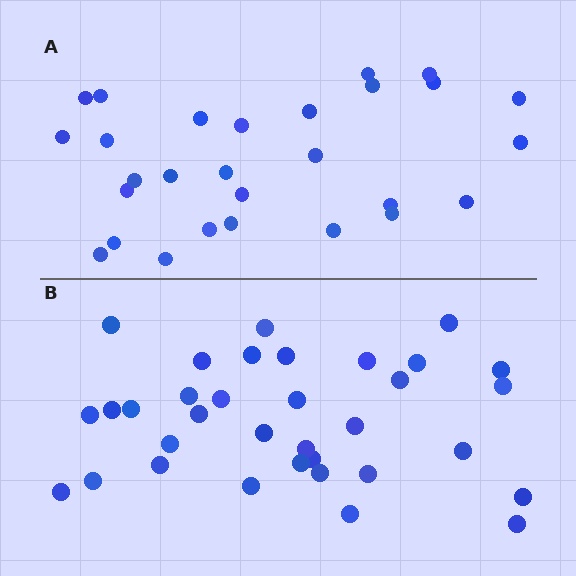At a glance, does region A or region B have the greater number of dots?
Region B (the bottom region) has more dots.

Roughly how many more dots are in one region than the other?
Region B has about 6 more dots than region A.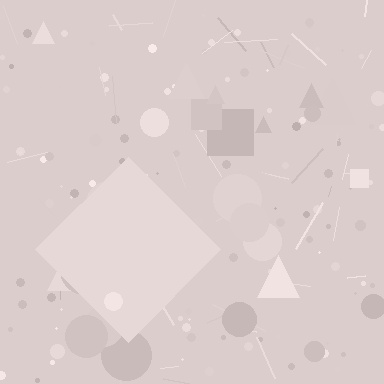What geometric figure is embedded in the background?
A diamond is embedded in the background.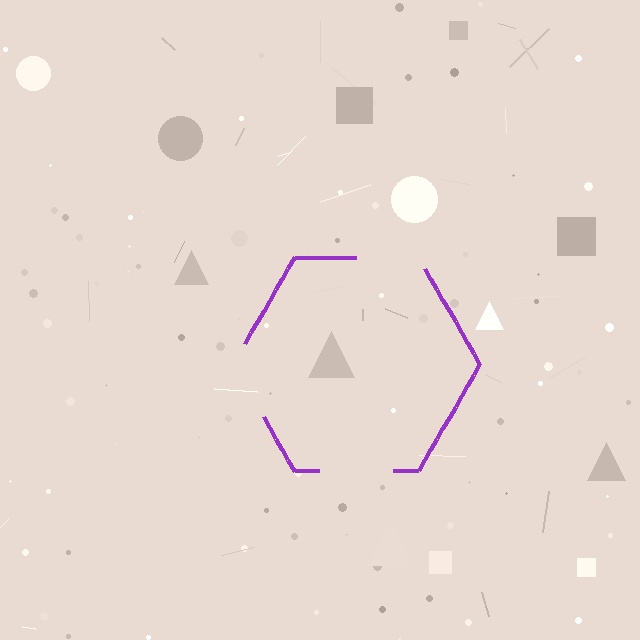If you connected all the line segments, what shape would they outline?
They would outline a hexagon.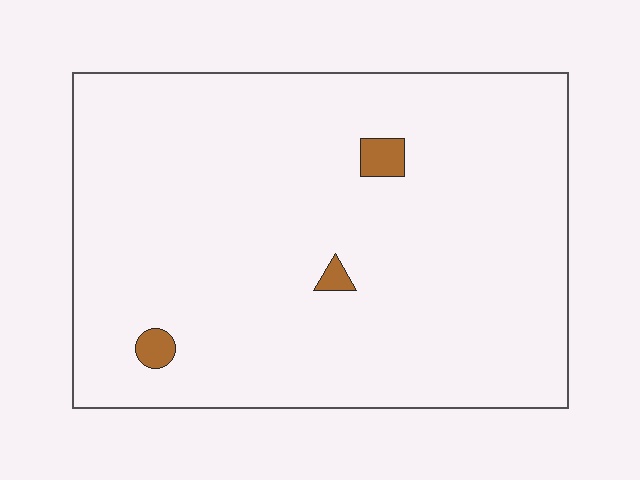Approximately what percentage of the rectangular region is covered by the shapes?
Approximately 0%.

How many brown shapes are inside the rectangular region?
3.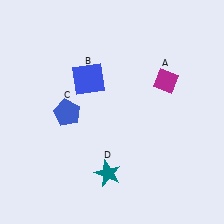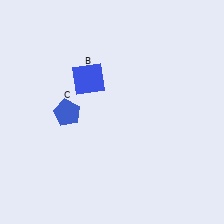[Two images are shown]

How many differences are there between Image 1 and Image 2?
There are 2 differences between the two images.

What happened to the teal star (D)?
The teal star (D) was removed in Image 2. It was in the bottom-left area of Image 1.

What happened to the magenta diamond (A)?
The magenta diamond (A) was removed in Image 2. It was in the top-right area of Image 1.